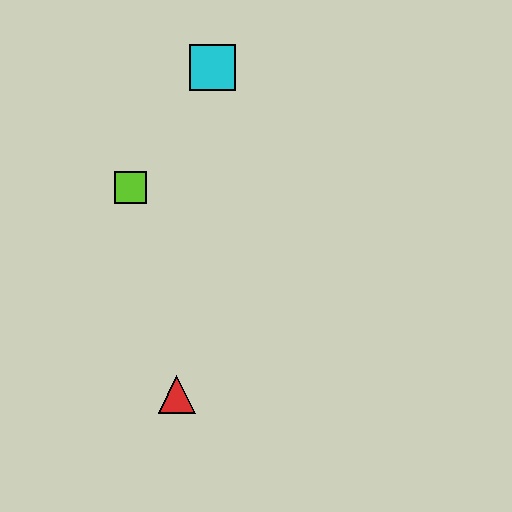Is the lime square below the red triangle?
No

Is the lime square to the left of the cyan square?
Yes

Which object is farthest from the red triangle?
The cyan square is farthest from the red triangle.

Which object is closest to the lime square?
The cyan square is closest to the lime square.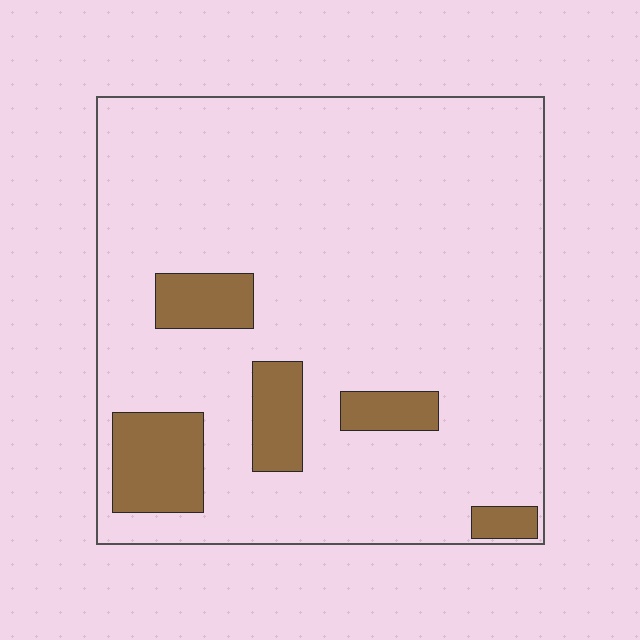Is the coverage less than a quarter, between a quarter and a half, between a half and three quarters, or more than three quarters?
Less than a quarter.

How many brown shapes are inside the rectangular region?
5.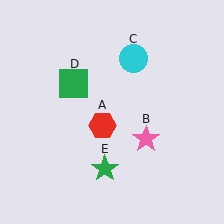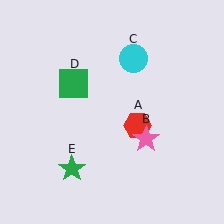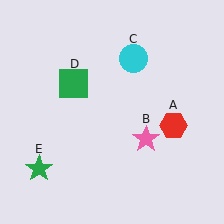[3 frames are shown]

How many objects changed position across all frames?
2 objects changed position: red hexagon (object A), green star (object E).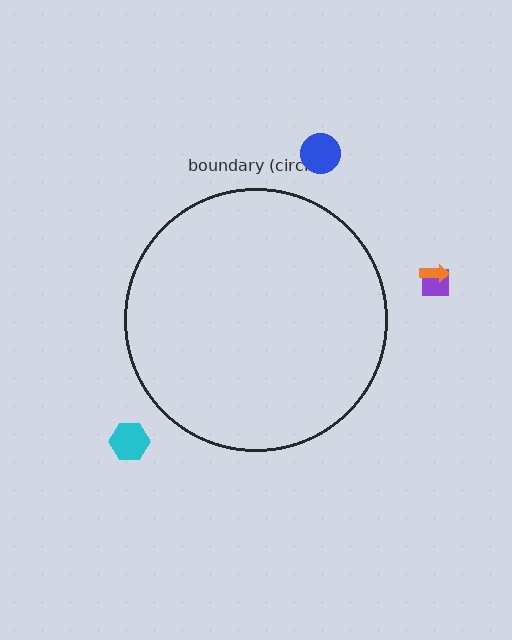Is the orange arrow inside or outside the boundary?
Outside.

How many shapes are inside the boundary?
0 inside, 4 outside.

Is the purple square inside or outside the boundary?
Outside.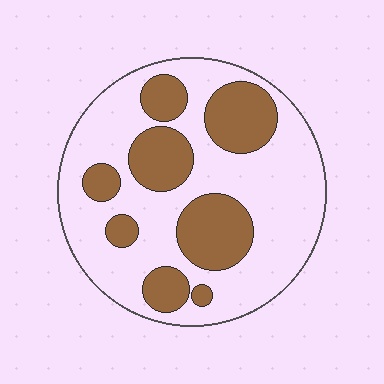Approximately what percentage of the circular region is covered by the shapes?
Approximately 30%.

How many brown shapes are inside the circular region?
8.